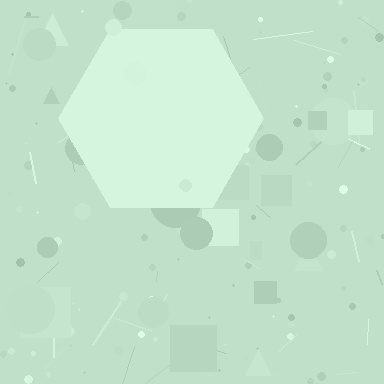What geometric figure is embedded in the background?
A hexagon is embedded in the background.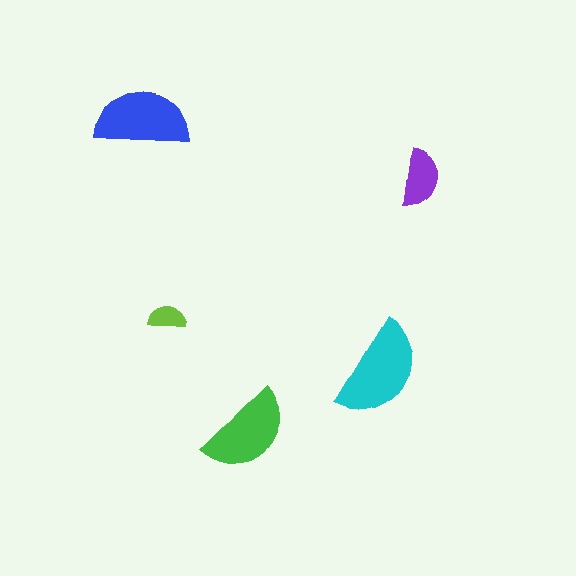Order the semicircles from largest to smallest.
the cyan one, the blue one, the green one, the purple one, the lime one.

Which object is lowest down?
The green semicircle is bottommost.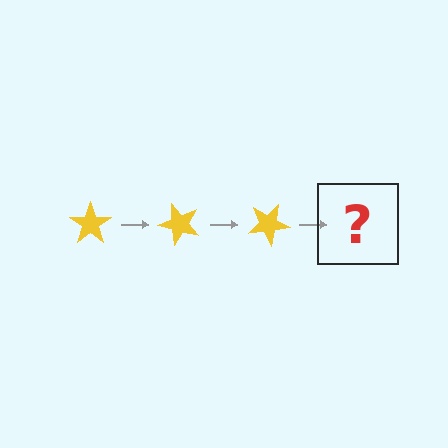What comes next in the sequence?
The next element should be a yellow star rotated 150 degrees.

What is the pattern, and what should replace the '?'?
The pattern is that the star rotates 50 degrees each step. The '?' should be a yellow star rotated 150 degrees.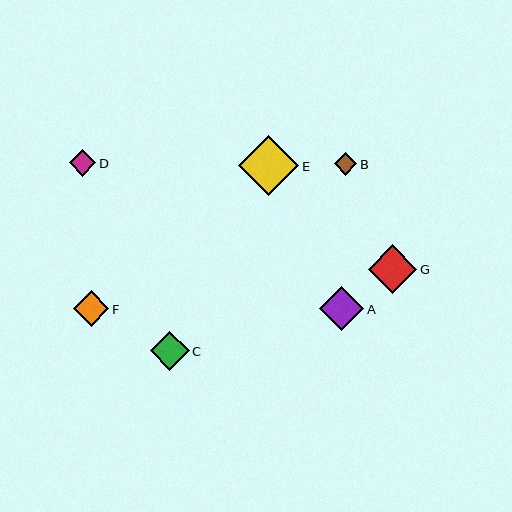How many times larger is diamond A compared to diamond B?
Diamond A is approximately 2.0 times the size of diamond B.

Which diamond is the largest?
Diamond E is the largest with a size of approximately 60 pixels.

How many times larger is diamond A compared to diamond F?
Diamond A is approximately 1.2 times the size of diamond F.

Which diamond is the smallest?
Diamond B is the smallest with a size of approximately 22 pixels.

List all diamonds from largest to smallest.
From largest to smallest: E, G, A, C, F, D, B.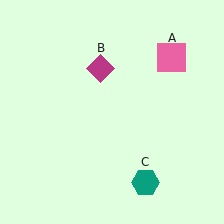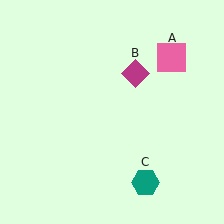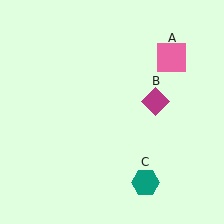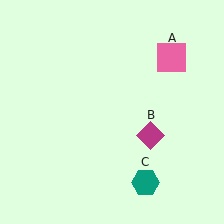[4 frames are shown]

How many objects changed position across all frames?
1 object changed position: magenta diamond (object B).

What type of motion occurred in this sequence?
The magenta diamond (object B) rotated clockwise around the center of the scene.